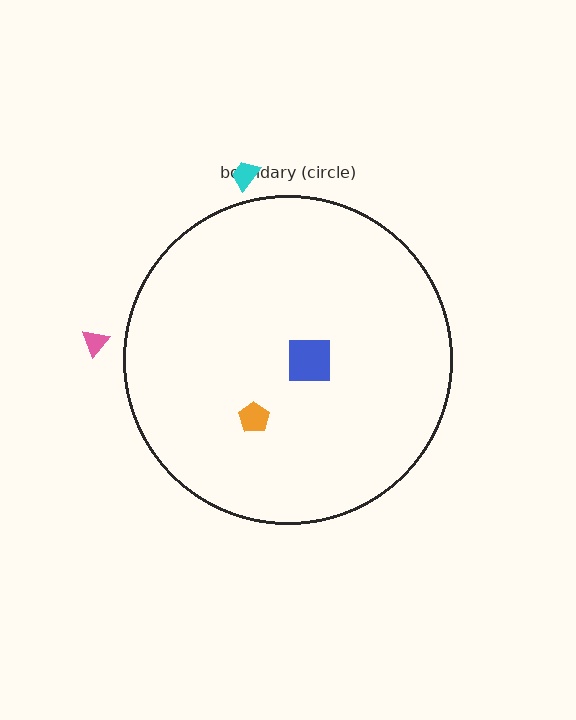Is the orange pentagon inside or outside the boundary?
Inside.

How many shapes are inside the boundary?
2 inside, 2 outside.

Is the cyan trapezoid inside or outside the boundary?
Outside.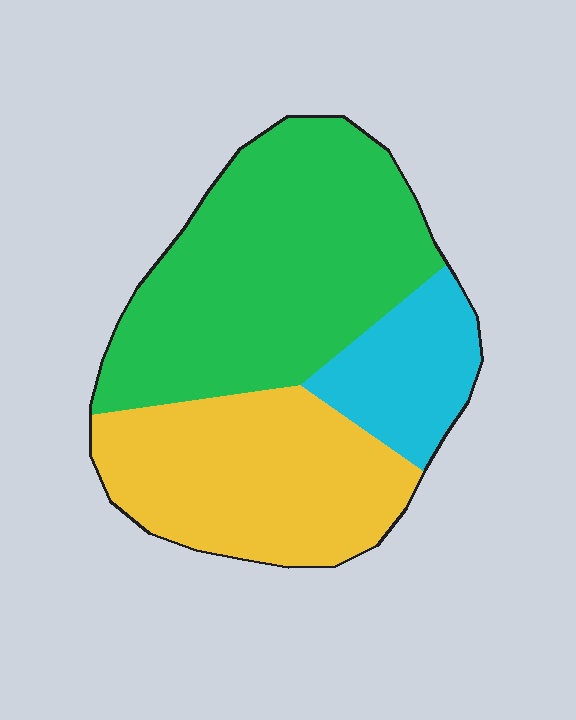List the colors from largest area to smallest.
From largest to smallest: green, yellow, cyan.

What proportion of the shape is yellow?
Yellow takes up about one third (1/3) of the shape.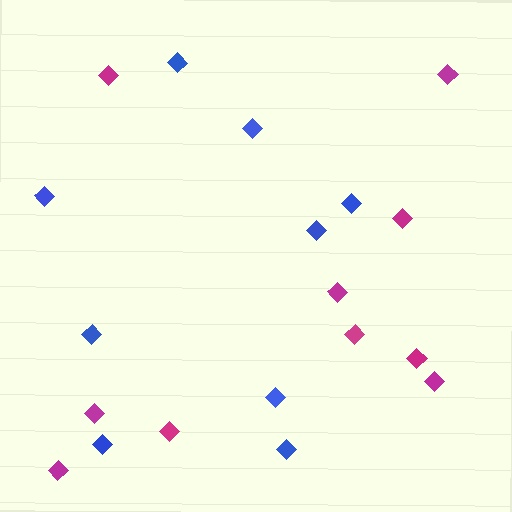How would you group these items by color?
There are 2 groups: one group of magenta diamonds (10) and one group of blue diamonds (9).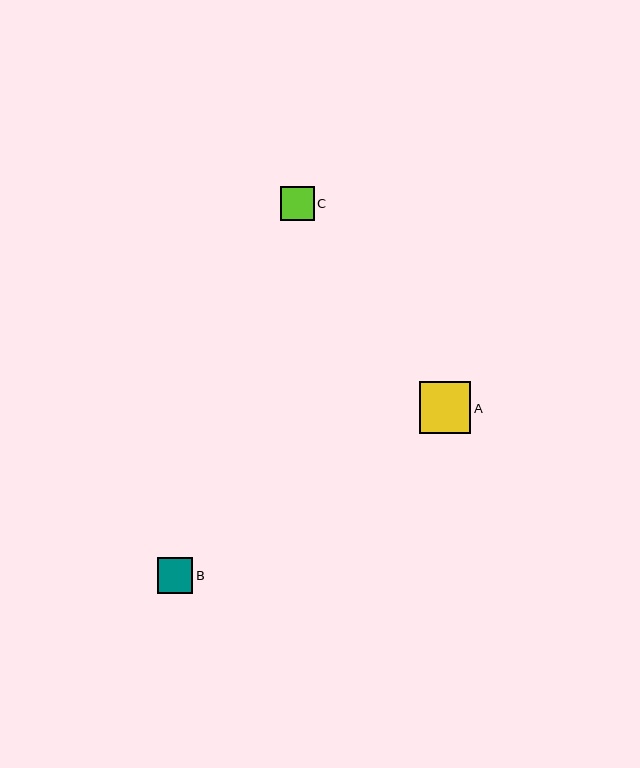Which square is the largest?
Square A is the largest with a size of approximately 52 pixels.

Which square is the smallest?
Square C is the smallest with a size of approximately 34 pixels.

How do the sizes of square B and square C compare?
Square B and square C are approximately the same size.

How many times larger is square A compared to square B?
Square A is approximately 1.5 times the size of square B.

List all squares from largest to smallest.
From largest to smallest: A, B, C.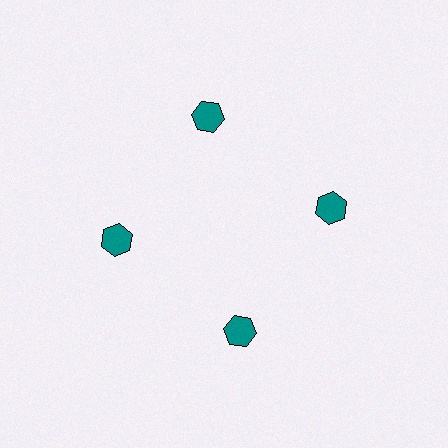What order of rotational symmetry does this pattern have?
This pattern has 4-fold rotational symmetry.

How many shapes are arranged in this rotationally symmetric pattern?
There are 4 shapes, arranged in 4 groups of 1.